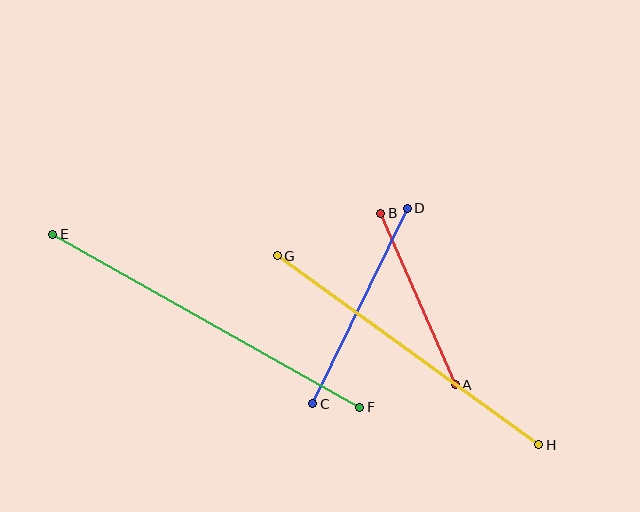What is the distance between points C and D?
The distance is approximately 217 pixels.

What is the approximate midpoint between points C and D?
The midpoint is at approximately (360, 306) pixels.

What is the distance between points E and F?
The distance is approximately 352 pixels.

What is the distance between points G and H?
The distance is approximately 323 pixels.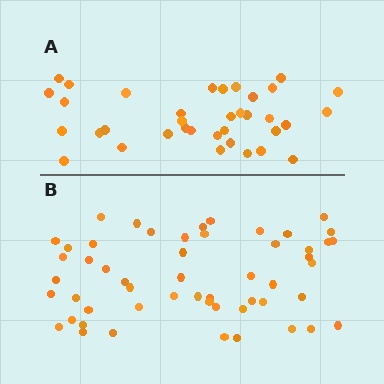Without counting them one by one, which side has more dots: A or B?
Region B (the bottom region) has more dots.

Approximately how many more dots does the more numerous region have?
Region B has approximately 15 more dots than region A.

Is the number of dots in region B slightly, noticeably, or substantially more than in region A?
Region B has substantially more. The ratio is roughly 1.5 to 1.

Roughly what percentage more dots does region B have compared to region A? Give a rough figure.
About 45% more.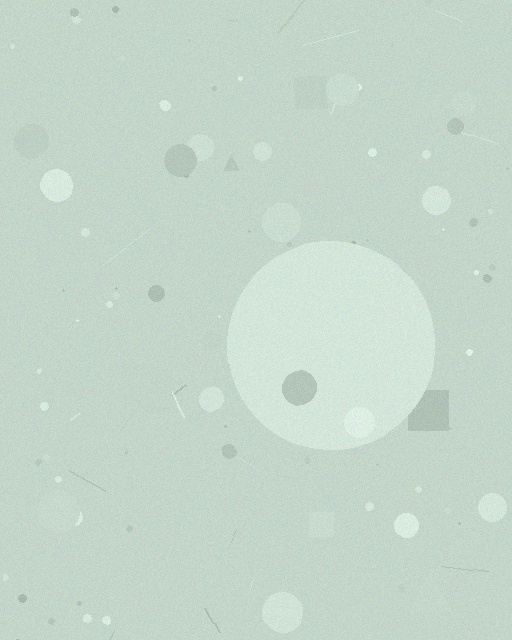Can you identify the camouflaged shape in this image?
The camouflaged shape is a circle.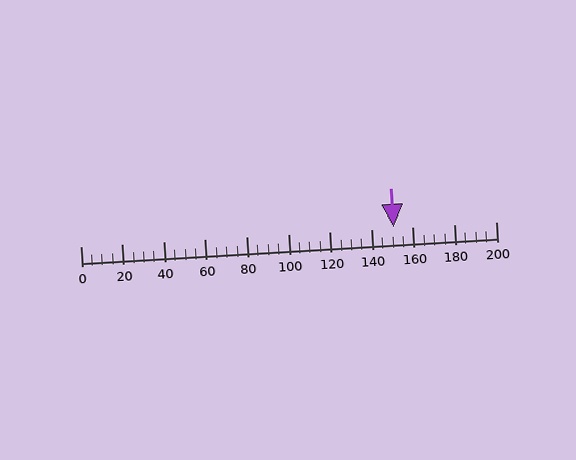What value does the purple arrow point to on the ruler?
The purple arrow points to approximately 150.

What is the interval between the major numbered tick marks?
The major tick marks are spaced 20 units apart.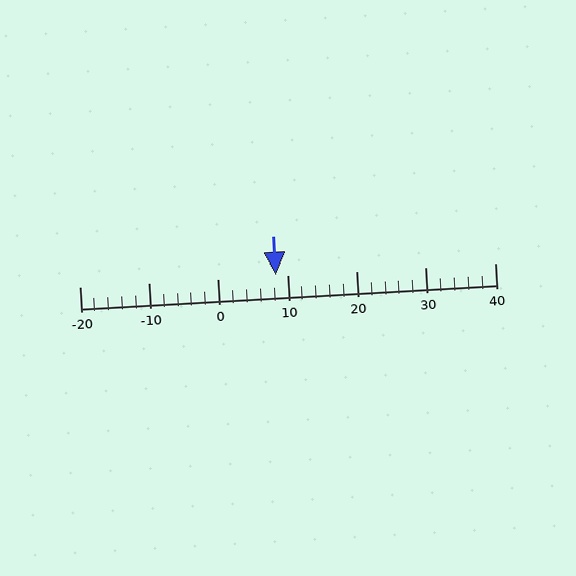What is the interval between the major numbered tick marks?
The major tick marks are spaced 10 units apart.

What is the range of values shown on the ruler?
The ruler shows values from -20 to 40.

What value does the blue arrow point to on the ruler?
The blue arrow points to approximately 8.